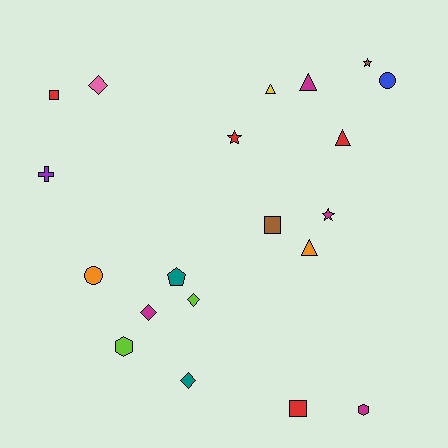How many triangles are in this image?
There are 4 triangles.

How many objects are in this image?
There are 20 objects.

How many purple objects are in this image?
There is 1 purple object.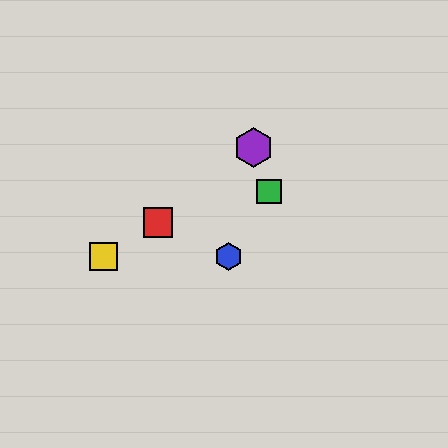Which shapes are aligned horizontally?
The blue hexagon, the yellow square are aligned horizontally.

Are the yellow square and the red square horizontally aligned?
No, the yellow square is at y≈257 and the red square is at y≈223.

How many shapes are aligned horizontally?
2 shapes (the blue hexagon, the yellow square) are aligned horizontally.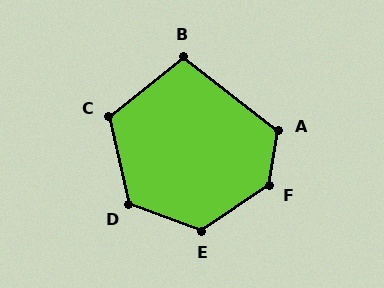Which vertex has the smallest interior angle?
B, at approximately 104 degrees.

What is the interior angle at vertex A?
Approximately 118 degrees (obtuse).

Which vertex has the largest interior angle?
F, at approximately 133 degrees.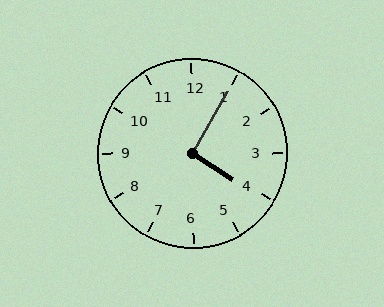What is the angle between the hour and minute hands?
Approximately 92 degrees.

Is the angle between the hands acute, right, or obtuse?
It is right.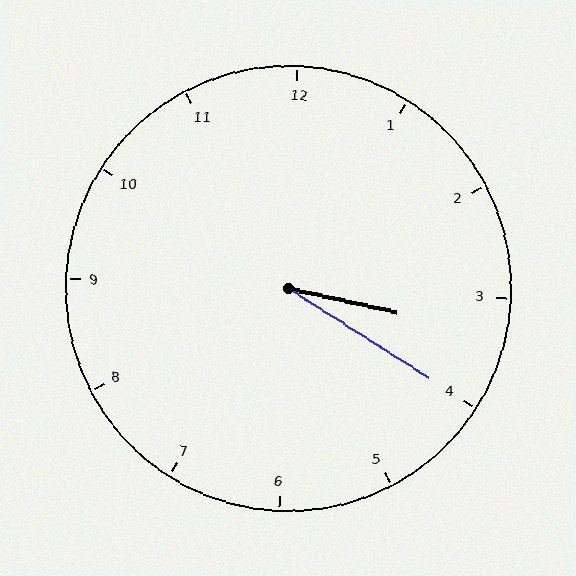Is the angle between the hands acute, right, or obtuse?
It is acute.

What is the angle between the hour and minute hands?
Approximately 20 degrees.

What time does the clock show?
3:20.